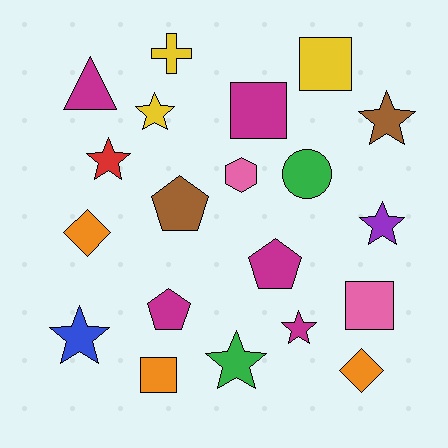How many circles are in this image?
There is 1 circle.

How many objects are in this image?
There are 20 objects.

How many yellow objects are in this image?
There are 3 yellow objects.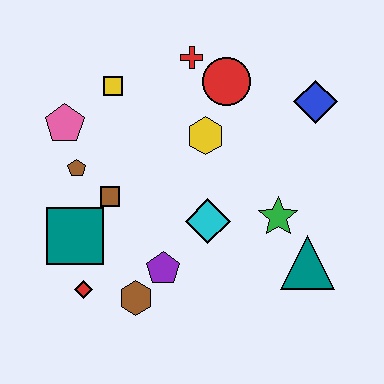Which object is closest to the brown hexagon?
The purple pentagon is closest to the brown hexagon.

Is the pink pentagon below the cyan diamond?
No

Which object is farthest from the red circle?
The red diamond is farthest from the red circle.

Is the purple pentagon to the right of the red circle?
No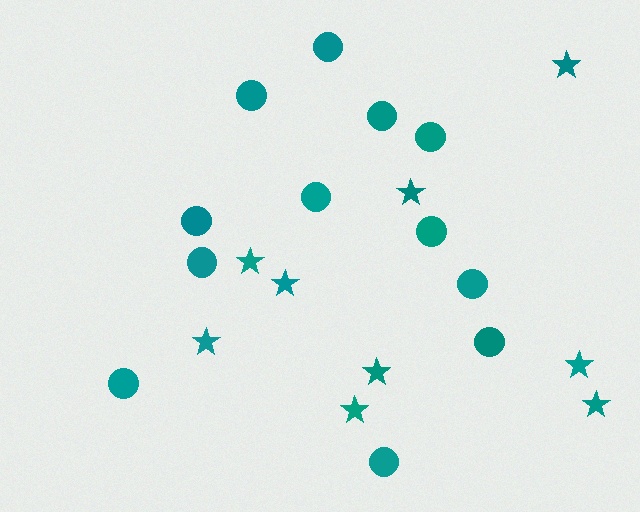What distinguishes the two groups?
There are 2 groups: one group of circles (12) and one group of stars (9).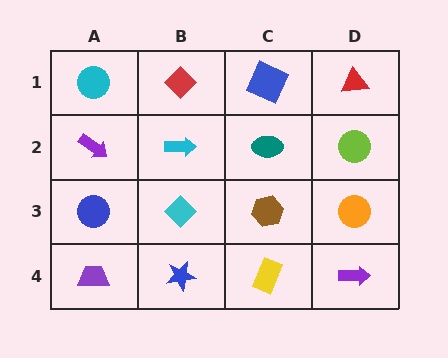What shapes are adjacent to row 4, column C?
A brown hexagon (row 3, column C), a blue star (row 4, column B), a purple arrow (row 4, column D).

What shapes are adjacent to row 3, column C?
A teal ellipse (row 2, column C), a yellow rectangle (row 4, column C), a cyan diamond (row 3, column B), an orange circle (row 3, column D).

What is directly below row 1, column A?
A purple arrow.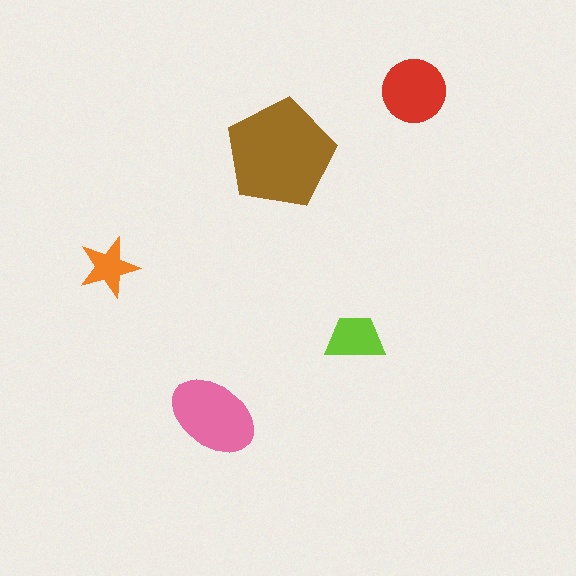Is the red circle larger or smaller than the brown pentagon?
Smaller.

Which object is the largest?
The brown pentagon.